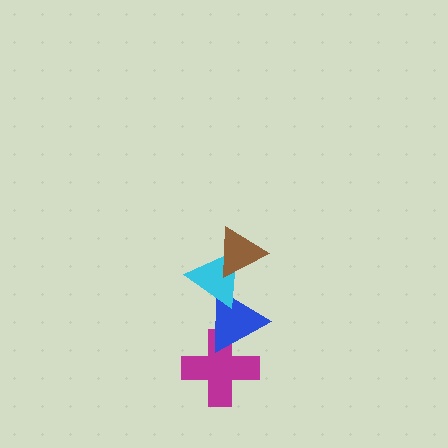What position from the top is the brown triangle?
The brown triangle is 1st from the top.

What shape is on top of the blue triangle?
The cyan triangle is on top of the blue triangle.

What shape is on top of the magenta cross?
The blue triangle is on top of the magenta cross.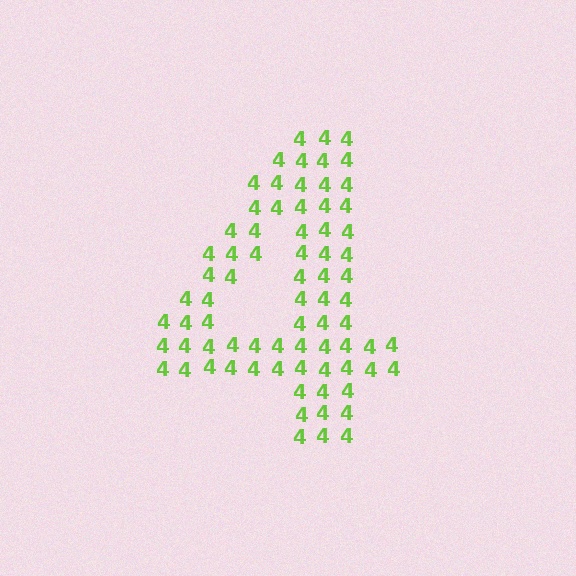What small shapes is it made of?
It is made of small digit 4's.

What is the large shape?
The large shape is the digit 4.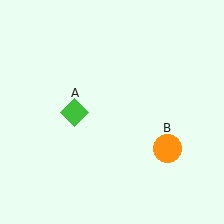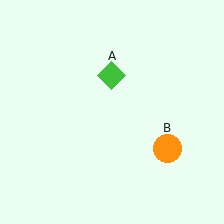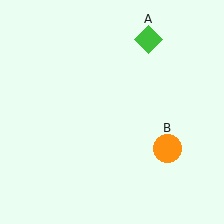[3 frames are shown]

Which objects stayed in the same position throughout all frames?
Orange circle (object B) remained stationary.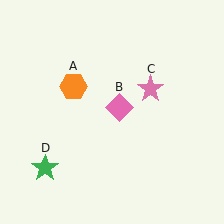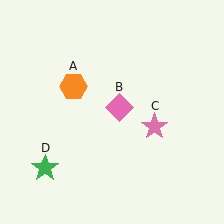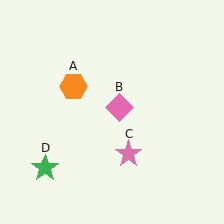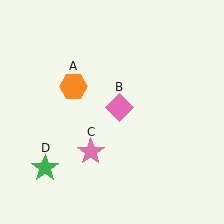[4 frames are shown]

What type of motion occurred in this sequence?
The pink star (object C) rotated clockwise around the center of the scene.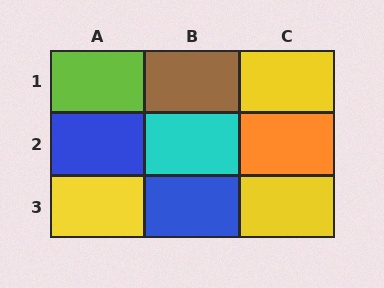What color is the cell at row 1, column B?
Brown.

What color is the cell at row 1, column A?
Lime.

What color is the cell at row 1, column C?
Yellow.